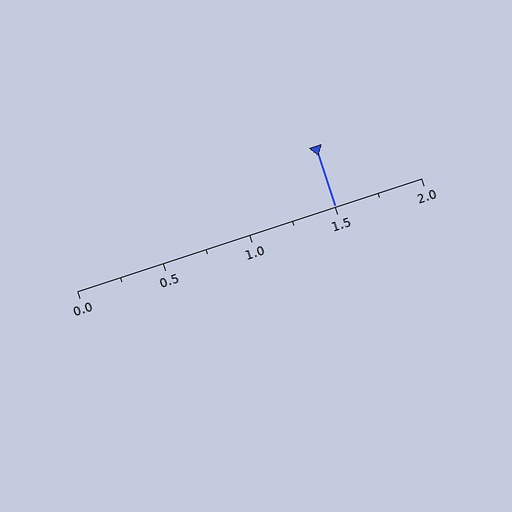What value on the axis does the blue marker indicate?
The marker indicates approximately 1.5.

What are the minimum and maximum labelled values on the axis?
The axis runs from 0.0 to 2.0.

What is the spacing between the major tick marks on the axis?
The major ticks are spaced 0.5 apart.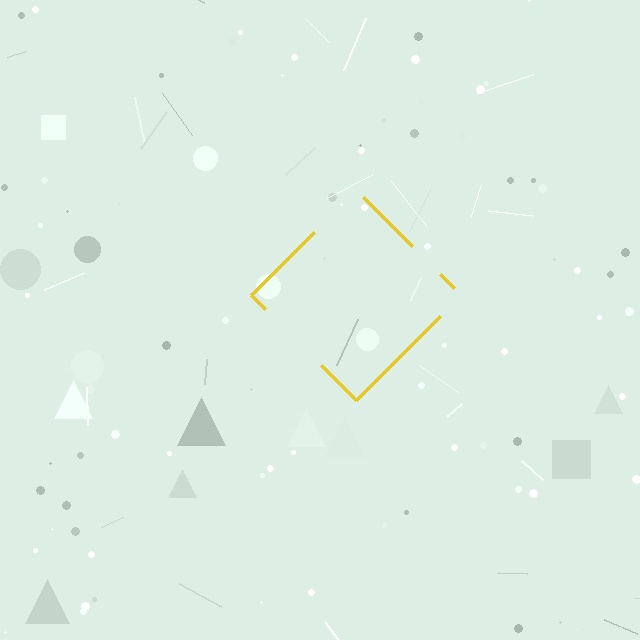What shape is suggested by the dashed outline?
The dashed outline suggests a diamond.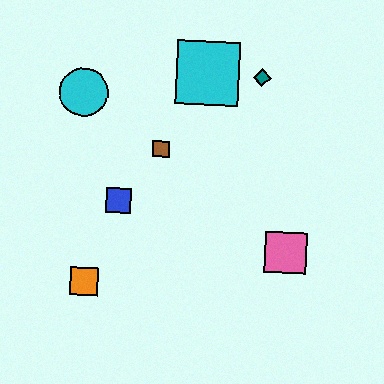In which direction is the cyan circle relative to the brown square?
The cyan circle is to the left of the brown square.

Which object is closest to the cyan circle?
The brown square is closest to the cyan circle.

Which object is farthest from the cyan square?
The orange square is farthest from the cyan square.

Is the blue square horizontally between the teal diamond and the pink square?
No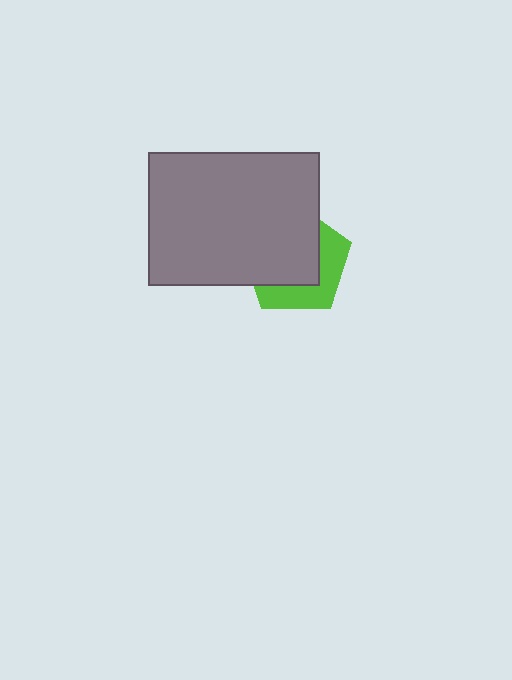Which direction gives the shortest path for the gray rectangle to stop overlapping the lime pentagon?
Moving toward the upper-left gives the shortest separation.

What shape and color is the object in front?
The object in front is a gray rectangle.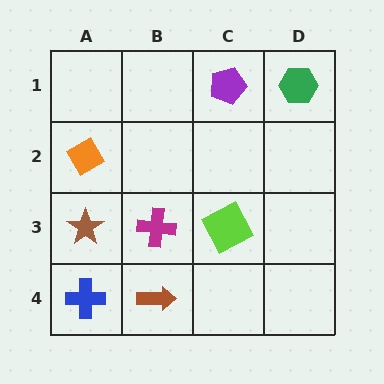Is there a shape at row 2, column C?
No, that cell is empty.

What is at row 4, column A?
A blue cross.